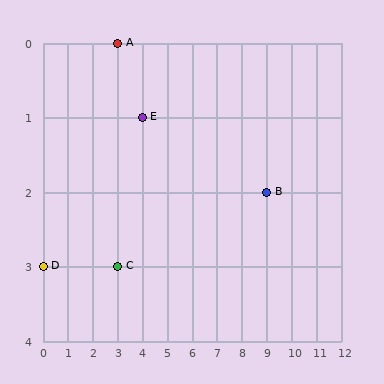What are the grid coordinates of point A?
Point A is at grid coordinates (3, 0).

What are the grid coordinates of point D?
Point D is at grid coordinates (0, 3).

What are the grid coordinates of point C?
Point C is at grid coordinates (3, 3).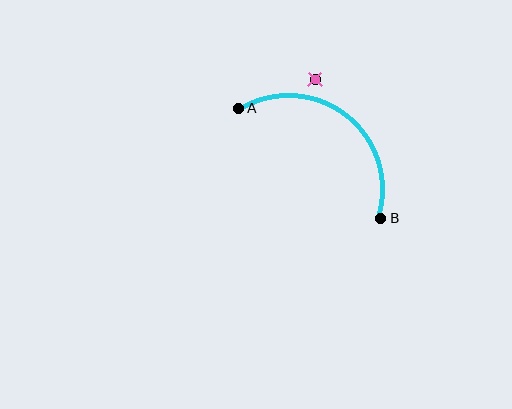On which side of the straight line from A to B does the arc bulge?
The arc bulges above and to the right of the straight line connecting A and B.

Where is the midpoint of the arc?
The arc midpoint is the point on the curve farthest from the straight line joining A and B. It sits above and to the right of that line.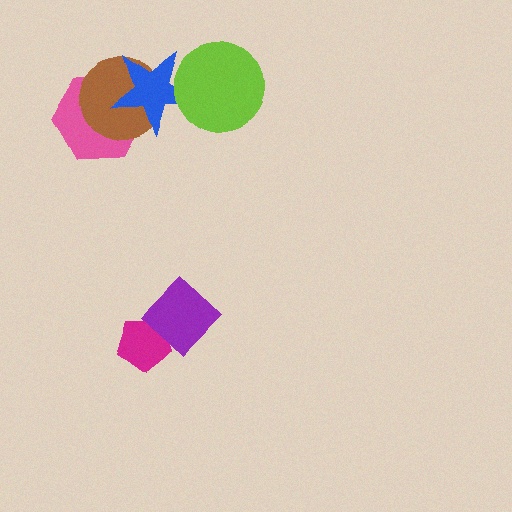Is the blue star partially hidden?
Yes, it is partially covered by another shape.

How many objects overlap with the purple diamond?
1 object overlaps with the purple diamond.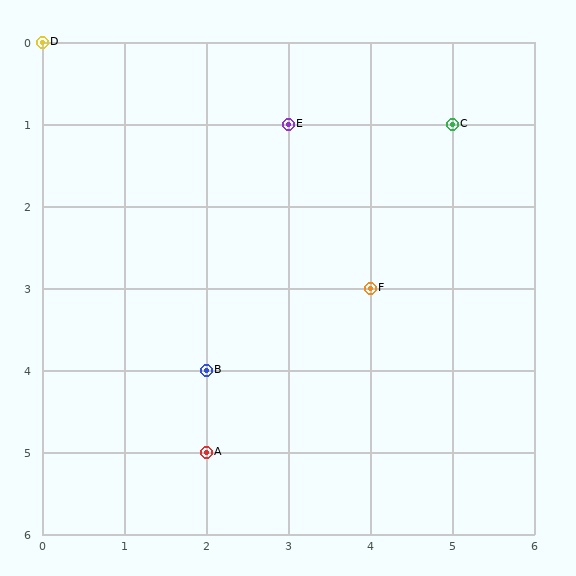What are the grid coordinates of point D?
Point D is at grid coordinates (0, 0).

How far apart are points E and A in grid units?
Points E and A are 1 column and 4 rows apart (about 4.1 grid units diagonally).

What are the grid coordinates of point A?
Point A is at grid coordinates (2, 5).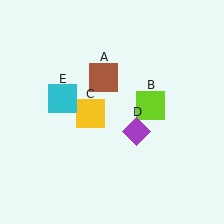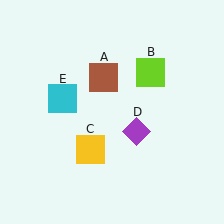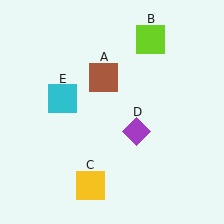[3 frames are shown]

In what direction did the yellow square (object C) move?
The yellow square (object C) moved down.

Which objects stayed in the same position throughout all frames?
Brown square (object A) and purple diamond (object D) and cyan square (object E) remained stationary.